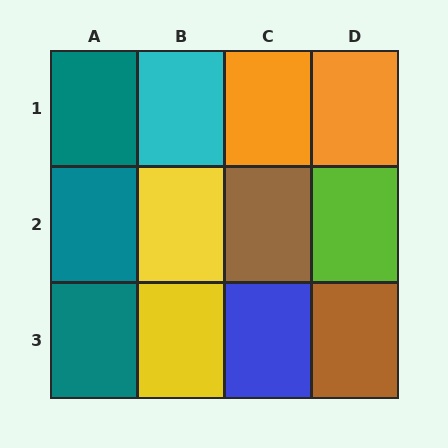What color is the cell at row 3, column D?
Brown.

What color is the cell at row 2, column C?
Brown.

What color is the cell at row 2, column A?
Teal.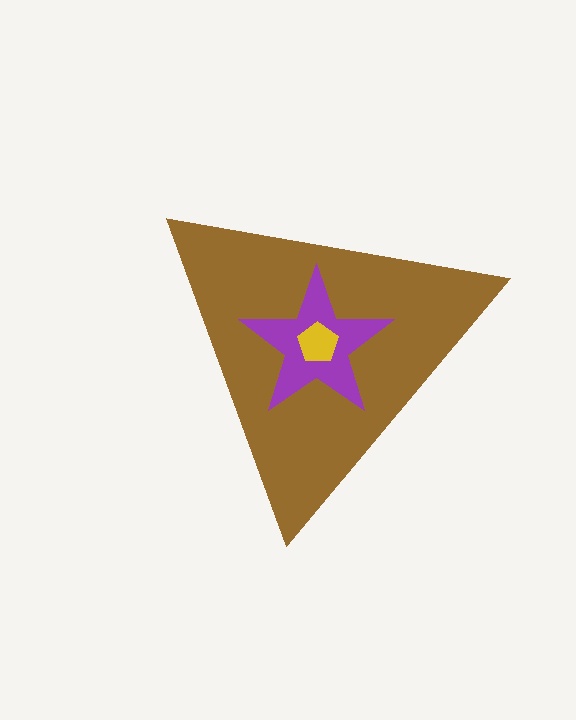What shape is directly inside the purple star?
The yellow pentagon.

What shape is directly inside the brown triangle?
The purple star.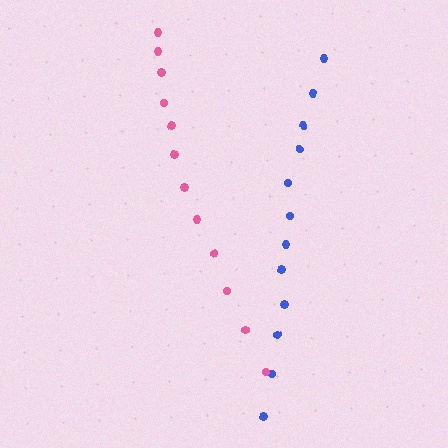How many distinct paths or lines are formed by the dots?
There are 2 distinct paths.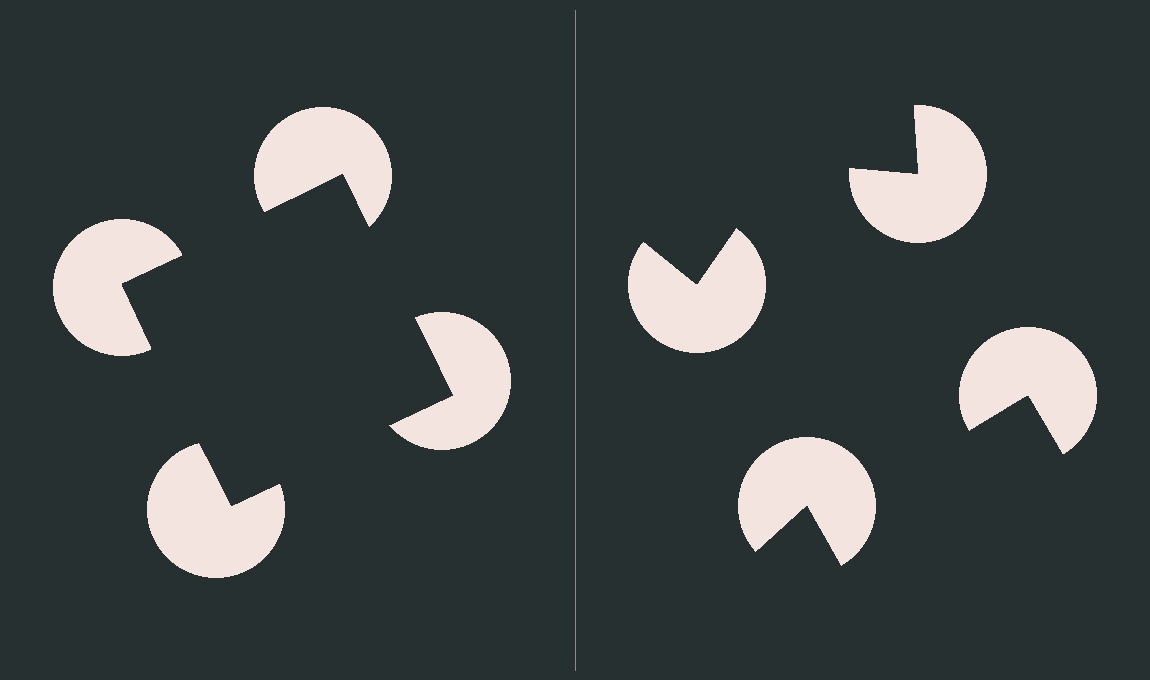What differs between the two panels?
The pac-man discs are positioned identically on both sides; only the wedge orientations differ. On the left they align to a square; on the right they are misaligned.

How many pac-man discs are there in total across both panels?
8 — 4 on each side.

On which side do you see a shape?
An illusory square appears on the left side. On the right side the wedge cuts are rotated, so no coherent shape forms.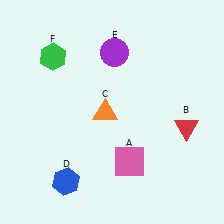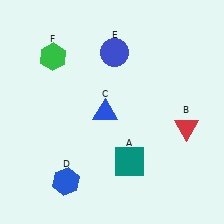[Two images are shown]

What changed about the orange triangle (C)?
In Image 1, C is orange. In Image 2, it changed to blue.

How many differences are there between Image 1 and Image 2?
There are 3 differences between the two images.